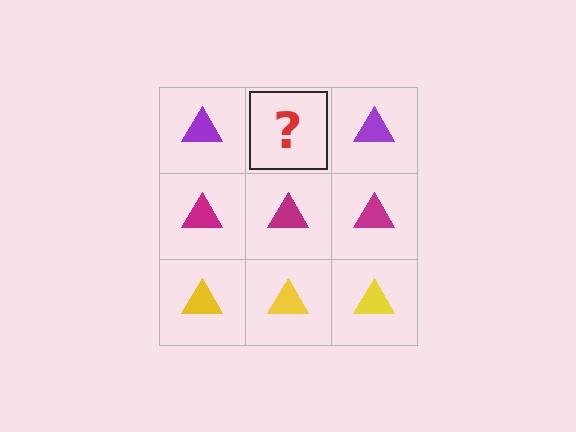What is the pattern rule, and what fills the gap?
The rule is that each row has a consistent color. The gap should be filled with a purple triangle.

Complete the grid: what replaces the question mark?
The question mark should be replaced with a purple triangle.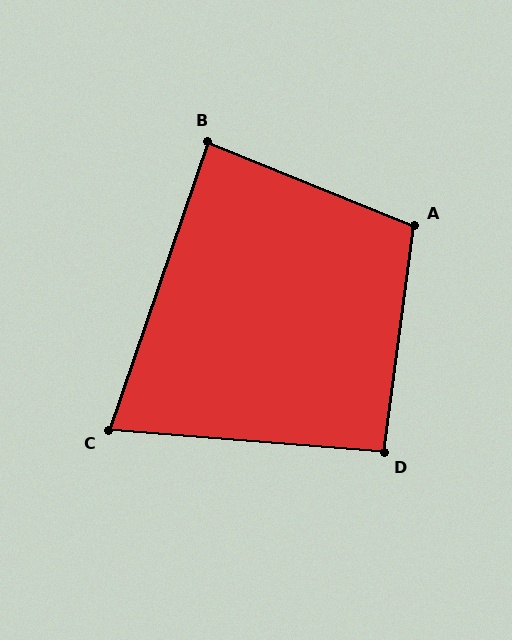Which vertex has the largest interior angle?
A, at approximately 105 degrees.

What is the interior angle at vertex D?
Approximately 93 degrees (approximately right).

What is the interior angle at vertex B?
Approximately 87 degrees (approximately right).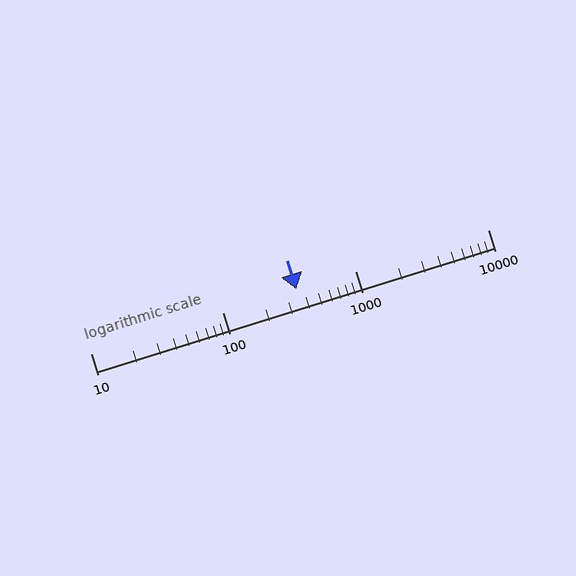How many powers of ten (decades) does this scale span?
The scale spans 3 decades, from 10 to 10000.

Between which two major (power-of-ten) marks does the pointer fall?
The pointer is between 100 and 1000.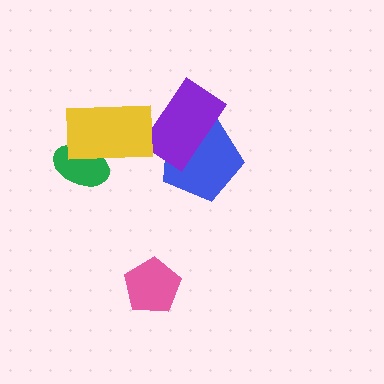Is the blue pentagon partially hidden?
Yes, it is partially covered by another shape.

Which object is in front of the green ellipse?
The yellow rectangle is in front of the green ellipse.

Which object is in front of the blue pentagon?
The purple rectangle is in front of the blue pentagon.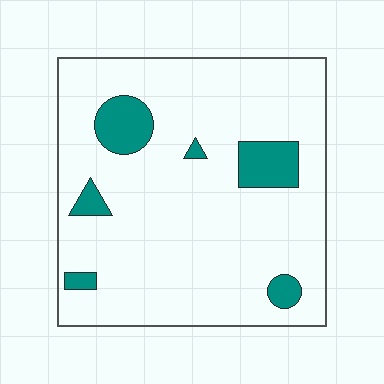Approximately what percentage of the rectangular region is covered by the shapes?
Approximately 10%.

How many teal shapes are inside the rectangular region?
6.